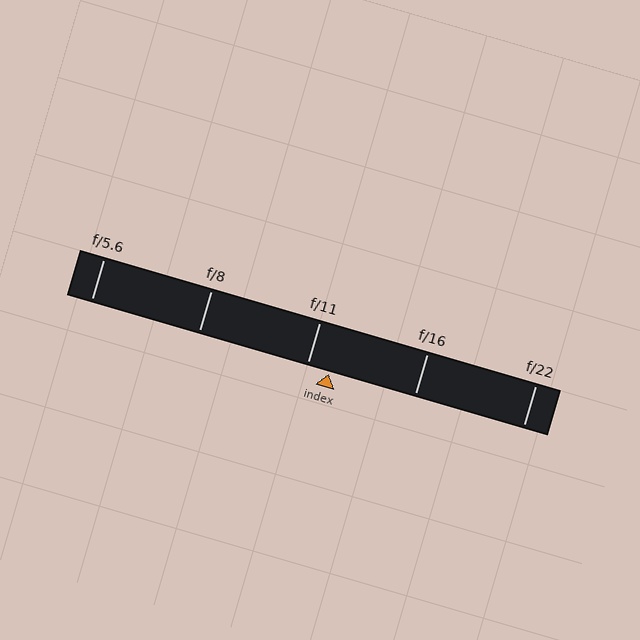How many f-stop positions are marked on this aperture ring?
There are 5 f-stop positions marked.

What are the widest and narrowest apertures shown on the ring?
The widest aperture shown is f/5.6 and the narrowest is f/22.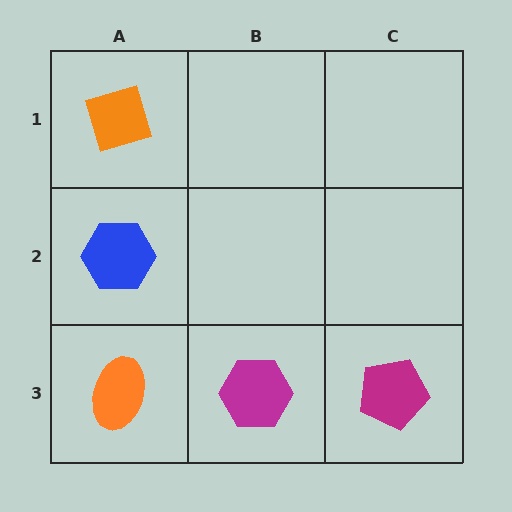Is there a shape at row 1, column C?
No, that cell is empty.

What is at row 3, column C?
A magenta pentagon.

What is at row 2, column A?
A blue hexagon.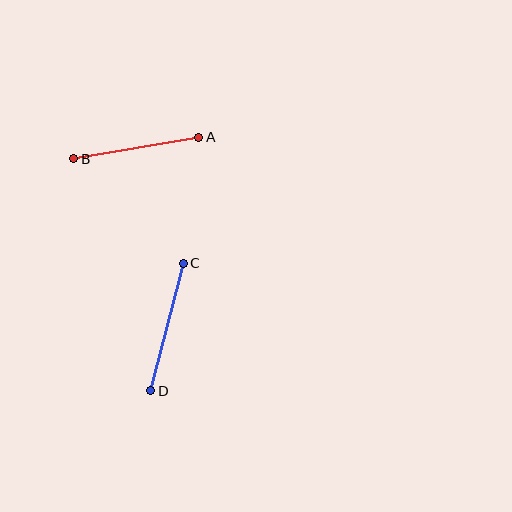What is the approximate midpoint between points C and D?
The midpoint is at approximately (167, 327) pixels.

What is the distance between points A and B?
The distance is approximately 127 pixels.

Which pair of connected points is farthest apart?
Points C and D are farthest apart.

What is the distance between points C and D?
The distance is approximately 132 pixels.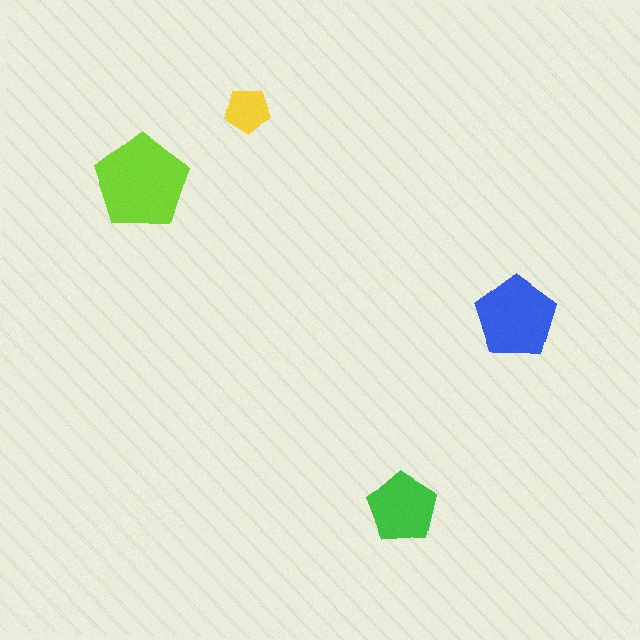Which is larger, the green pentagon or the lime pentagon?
The lime one.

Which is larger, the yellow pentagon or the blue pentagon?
The blue one.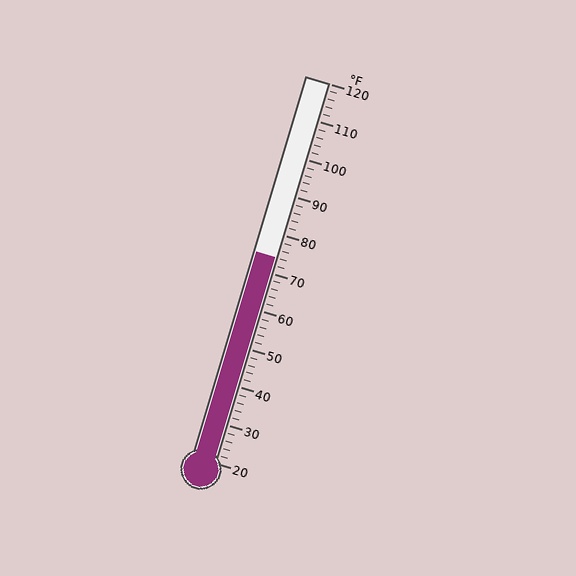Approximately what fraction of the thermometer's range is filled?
The thermometer is filled to approximately 55% of its range.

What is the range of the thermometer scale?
The thermometer scale ranges from 20°F to 120°F.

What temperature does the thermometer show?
The thermometer shows approximately 74°F.